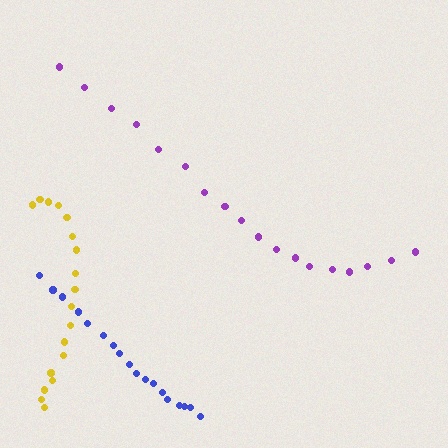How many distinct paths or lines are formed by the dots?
There are 3 distinct paths.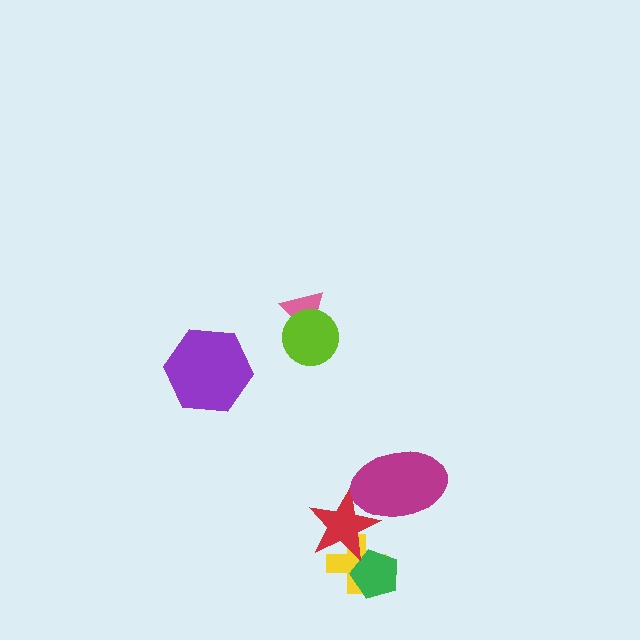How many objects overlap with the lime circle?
1 object overlaps with the lime circle.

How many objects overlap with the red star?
2 objects overlap with the red star.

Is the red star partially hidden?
Yes, it is partially covered by another shape.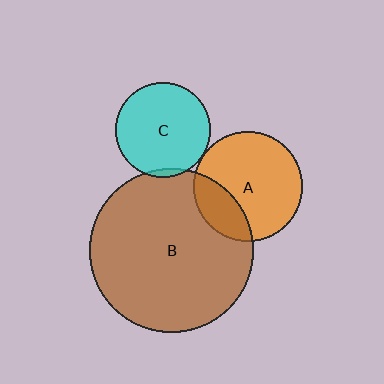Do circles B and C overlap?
Yes.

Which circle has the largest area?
Circle B (brown).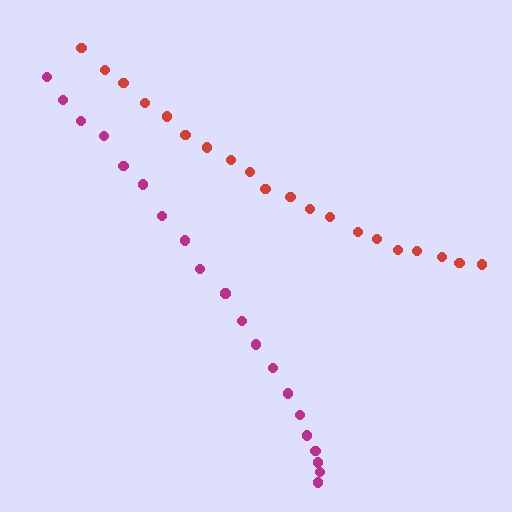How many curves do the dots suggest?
There are 2 distinct paths.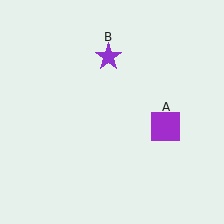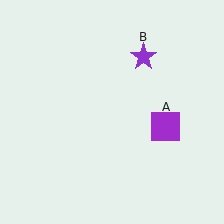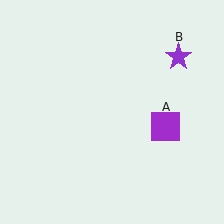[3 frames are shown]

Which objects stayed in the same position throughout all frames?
Purple square (object A) remained stationary.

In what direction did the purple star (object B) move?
The purple star (object B) moved right.